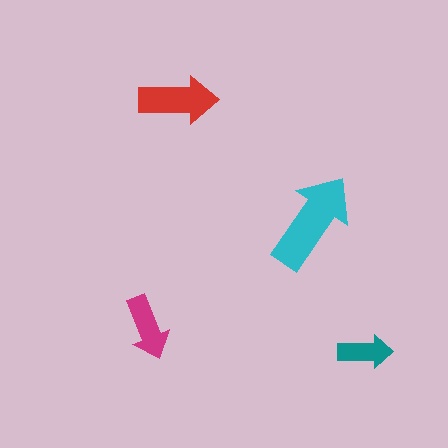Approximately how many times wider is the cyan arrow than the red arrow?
About 1.5 times wider.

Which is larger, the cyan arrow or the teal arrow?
The cyan one.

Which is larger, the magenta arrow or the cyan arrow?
The cyan one.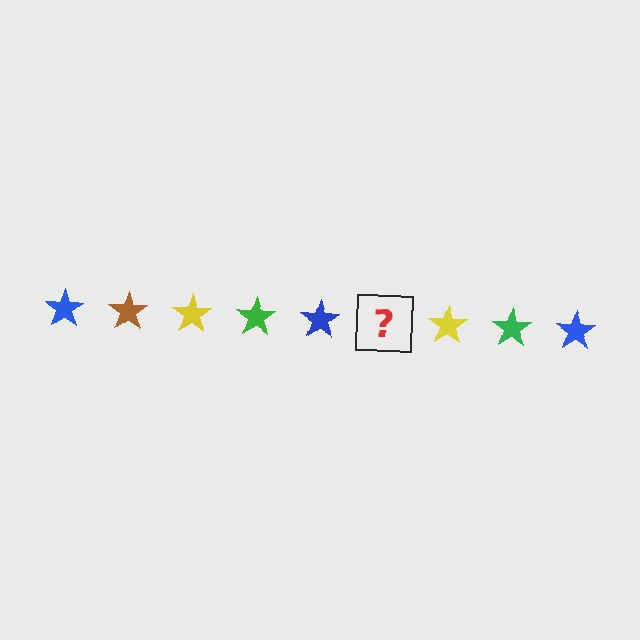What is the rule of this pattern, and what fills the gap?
The rule is that the pattern cycles through blue, brown, yellow, green stars. The gap should be filled with a brown star.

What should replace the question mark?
The question mark should be replaced with a brown star.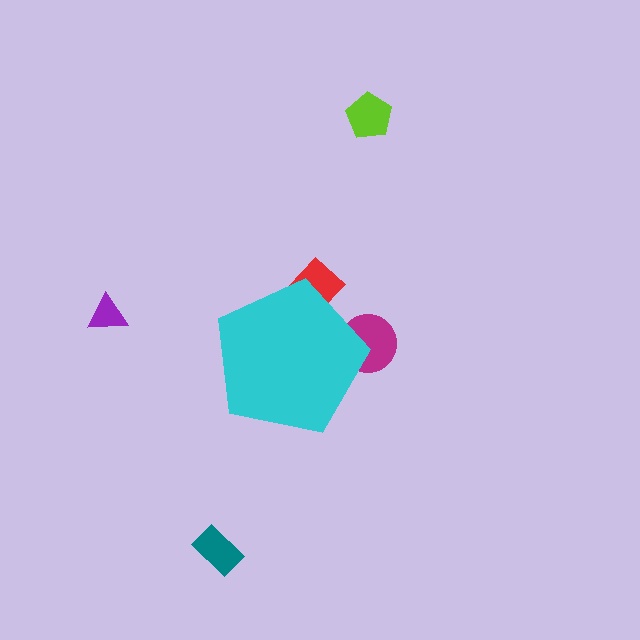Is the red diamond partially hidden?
Yes, the red diamond is partially hidden behind the cyan pentagon.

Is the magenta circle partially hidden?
Yes, the magenta circle is partially hidden behind the cyan pentagon.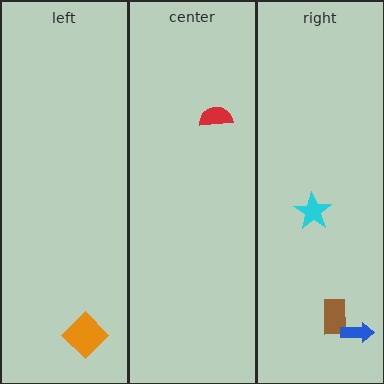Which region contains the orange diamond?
The left region.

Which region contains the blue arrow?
The right region.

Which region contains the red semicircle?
The center region.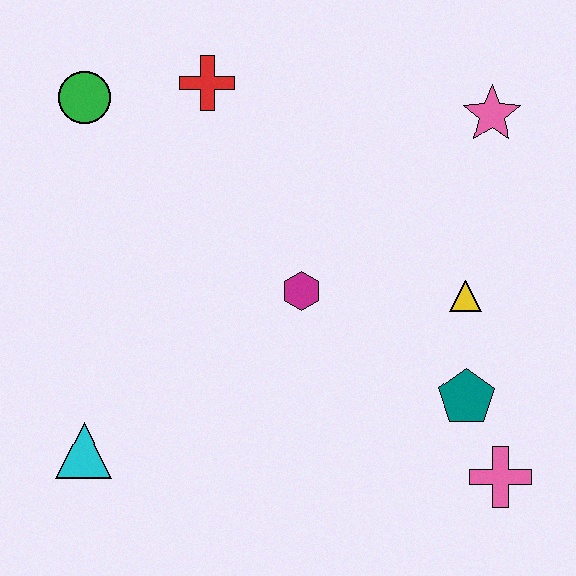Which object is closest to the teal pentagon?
The pink cross is closest to the teal pentagon.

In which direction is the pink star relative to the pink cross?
The pink star is above the pink cross.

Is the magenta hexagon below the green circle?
Yes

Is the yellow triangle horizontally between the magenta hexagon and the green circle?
No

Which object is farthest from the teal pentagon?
The green circle is farthest from the teal pentagon.